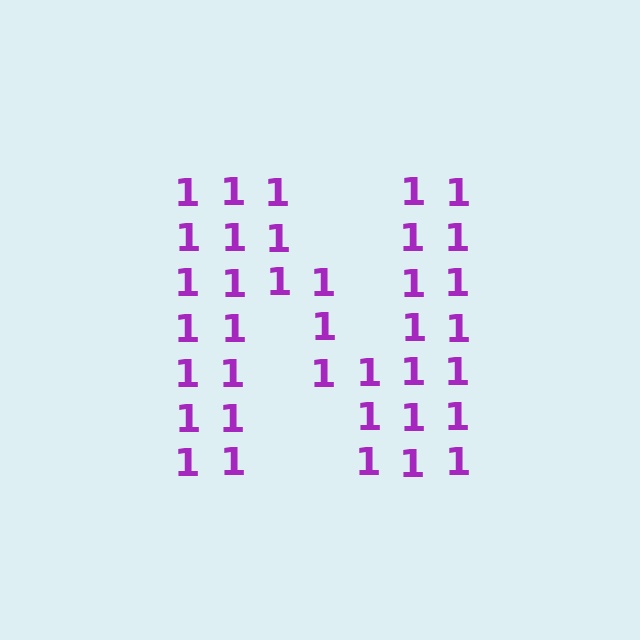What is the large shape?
The large shape is the letter N.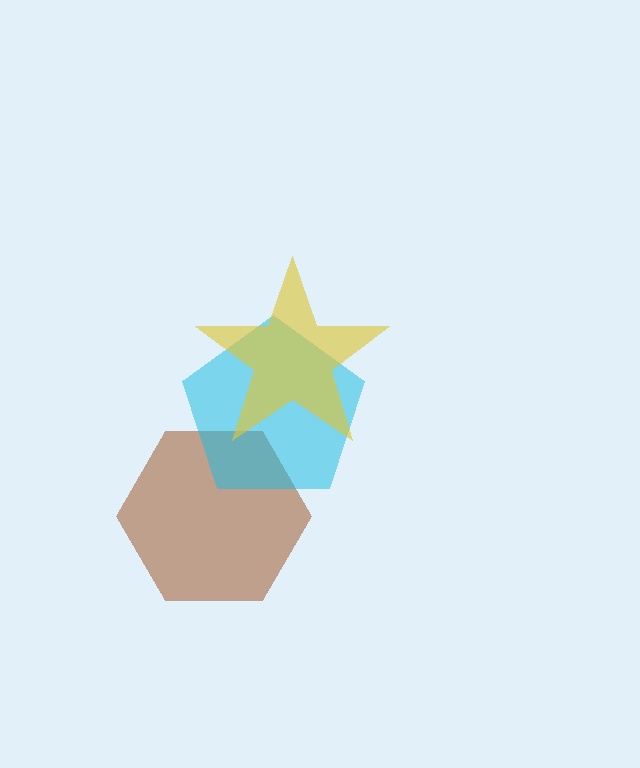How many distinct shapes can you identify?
There are 3 distinct shapes: a brown hexagon, a cyan pentagon, a yellow star.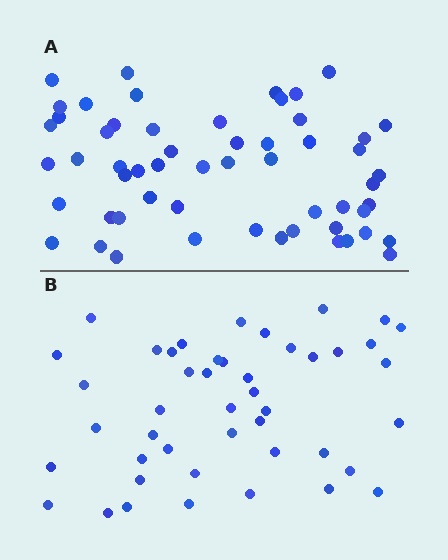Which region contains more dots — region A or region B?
Region A (the top region) has more dots.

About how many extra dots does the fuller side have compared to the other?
Region A has roughly 12 or so more dots than region B.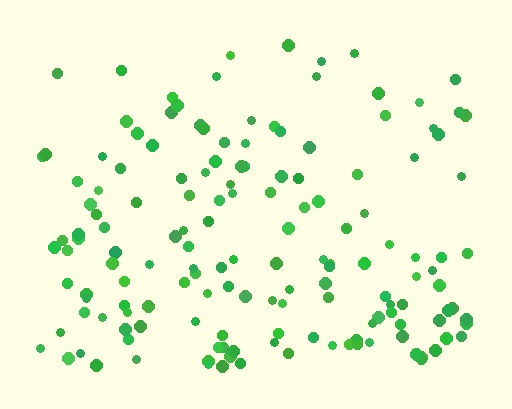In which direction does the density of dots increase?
From top to bottom, with the bottom side densest.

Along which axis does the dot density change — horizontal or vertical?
Vertical.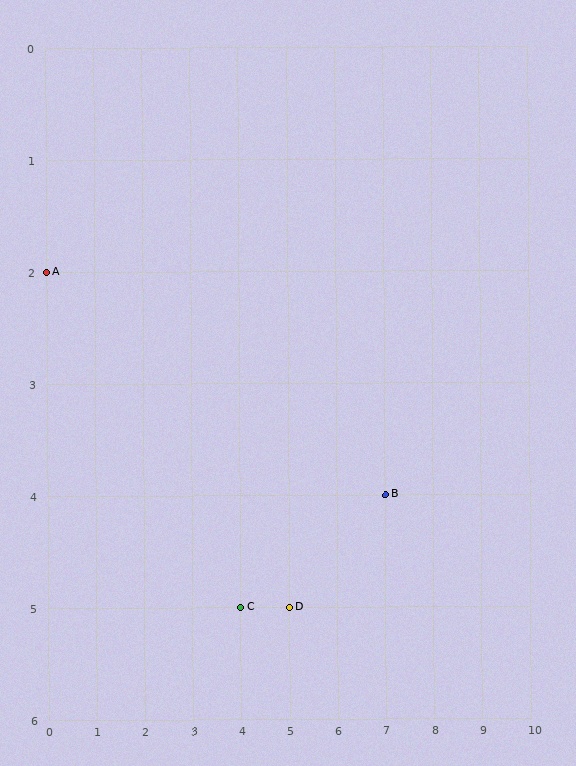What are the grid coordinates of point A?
Point A is at grid coordinates (0, 2).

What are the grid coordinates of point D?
Point D is at grid coordinates (5, 5).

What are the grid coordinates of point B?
Point B is at grid coordinates (7, 4).